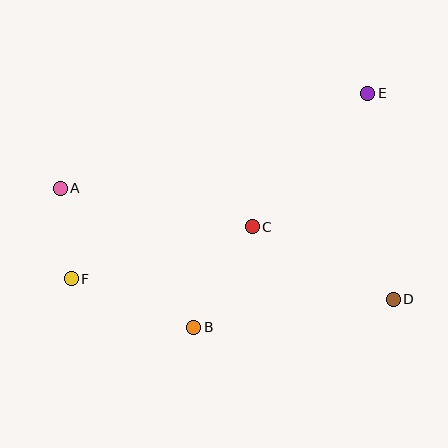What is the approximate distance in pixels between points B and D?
The distance between B and D is approximately 202 pixels.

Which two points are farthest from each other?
Points A and D are farthest from each other.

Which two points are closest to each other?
Points A and F are closest to each other.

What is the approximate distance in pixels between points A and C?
The distance between A and C is approximately 196 pixels.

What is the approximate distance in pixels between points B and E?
The distance between B and E is approximately 292 pixels.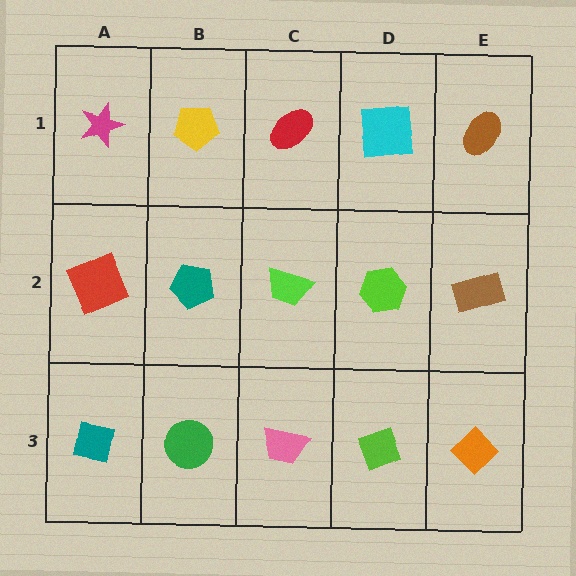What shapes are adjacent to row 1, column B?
A teal pentagon (row 2, column B), a magenta star (row 1, column A), a red ellipse (row 1, column C).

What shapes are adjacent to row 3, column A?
A red square (row 2, column A), a green circle (row 3, column B).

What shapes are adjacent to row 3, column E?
A brown rectangle (row 2, column E), a lime diamond (row 3, column D).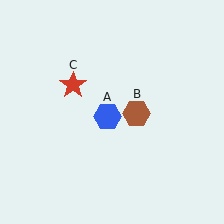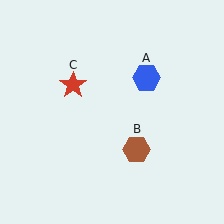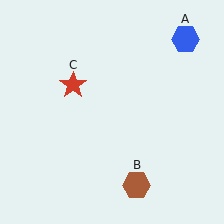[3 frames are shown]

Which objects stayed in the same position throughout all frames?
Red star (object C) remained stationary.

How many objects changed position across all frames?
2 objects changed position: blue hexagon (object A), brown hexagon (object B).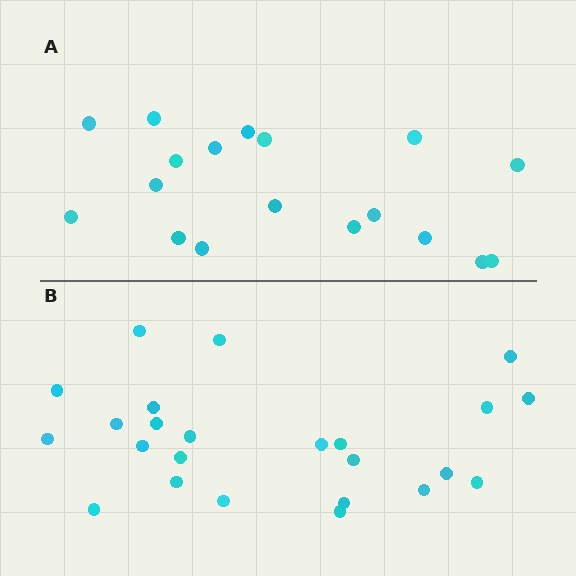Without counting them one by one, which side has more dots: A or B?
Region B (the bottom region) has more dots.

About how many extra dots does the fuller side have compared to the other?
Region B has about 6 more dots than region A.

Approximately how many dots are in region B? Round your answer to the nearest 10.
About 20 dots. (The exact count is 24, which rounds to 20.)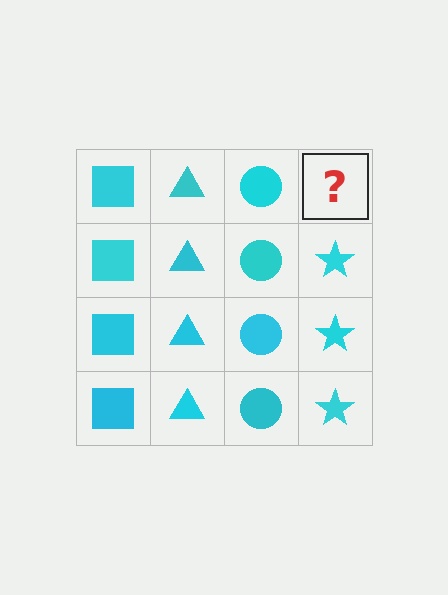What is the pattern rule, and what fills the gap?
The rule is that each column has a consistent shape. The gap should be filled with a cyan star.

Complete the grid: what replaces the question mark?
The question mark should be replaced with a cyan star.